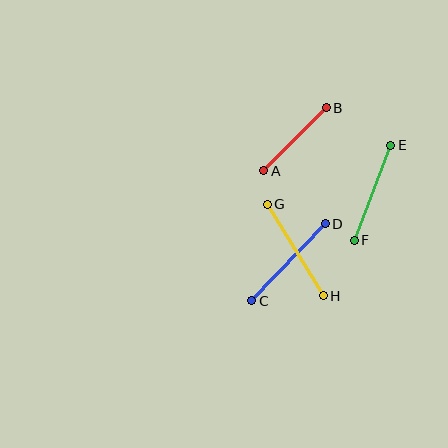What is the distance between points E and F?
The distance is approximately 101 pixels.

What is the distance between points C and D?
The distance is approximately 106 pixels.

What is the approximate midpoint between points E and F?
The midpoint is at approximately (373, 193) pixels.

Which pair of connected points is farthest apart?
Points G and H are farthest apart.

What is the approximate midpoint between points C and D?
The midpoint is at approximately (289, 262) pixels.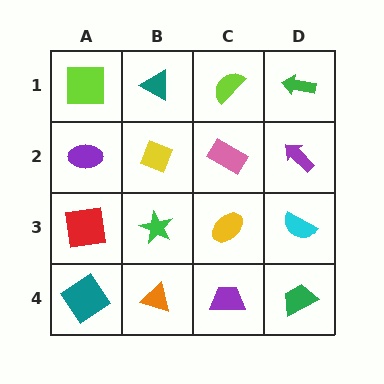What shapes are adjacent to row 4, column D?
A cyan semicircle (row 3, column D), a purple trapezoid (row 4, column C).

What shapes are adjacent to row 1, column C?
A pink rectangle (row 2, column C), a teal triangle (row 1, column B), a green arrow (row 1, column D).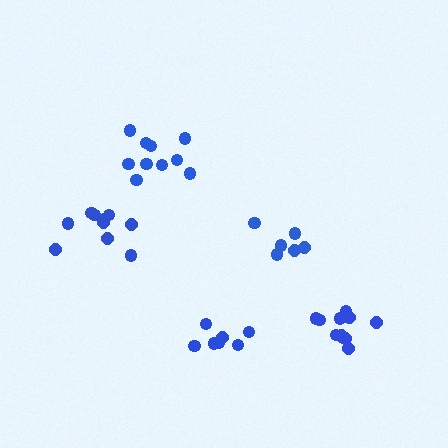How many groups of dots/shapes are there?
There are 5 groups.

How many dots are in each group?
Group 1: 6 dots, Group 2: 10 dots, Group 3: 12 dots, Group 4: 7 dots, Group 5: 10 dots (45 total).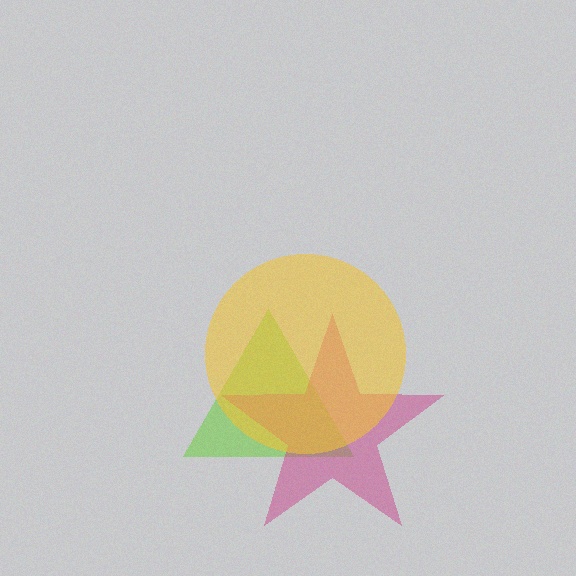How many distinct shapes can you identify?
There are 3 distinct shapes: a lime triangle, a magenta star, a yellow circle.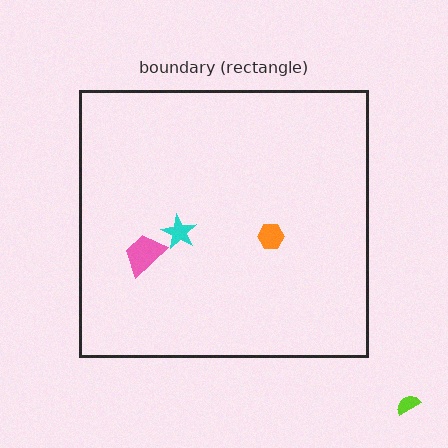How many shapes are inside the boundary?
3 inside, 1 outside.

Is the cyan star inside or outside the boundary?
Inside.